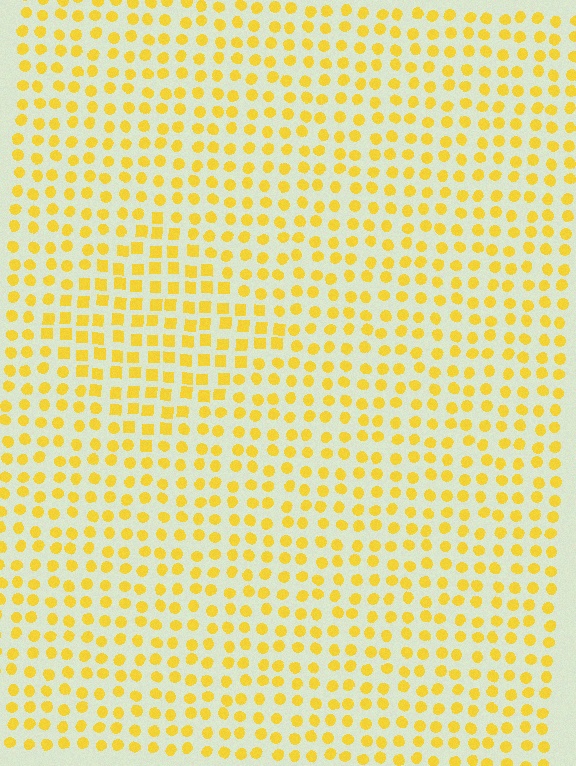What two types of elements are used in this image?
The image uses squares inside the diamond region and circles outside it.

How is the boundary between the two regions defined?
The boundary is defined by a change in element shape: squares inside vs. circles outside. All elements share the same color and spacing.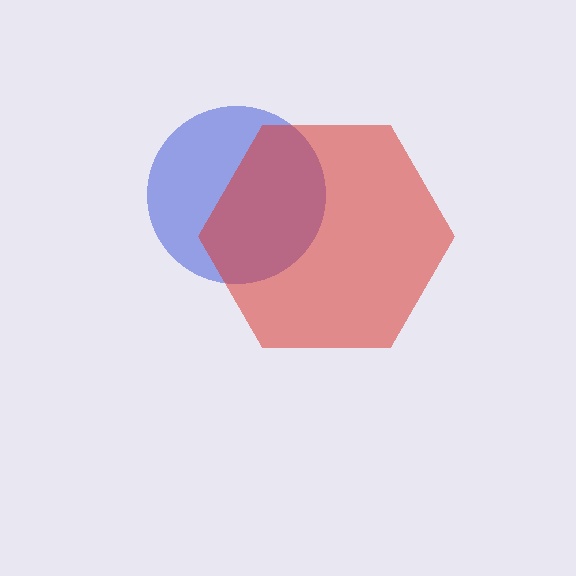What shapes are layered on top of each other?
The layered shapes are: a blue circle, a red hexagon.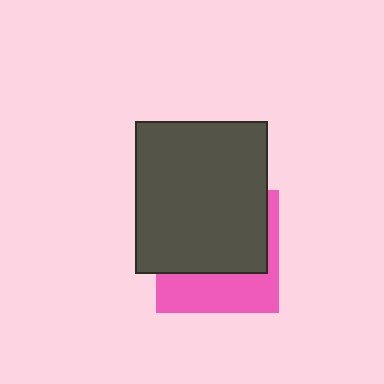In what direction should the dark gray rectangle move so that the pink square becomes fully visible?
The dark gray rectangle should move up. That is the shortest direction to clear the overlap and leave the pink square fully visible.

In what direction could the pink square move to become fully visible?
The pink square could move down. That would shift it out from behind the dark gray rectangle entirely.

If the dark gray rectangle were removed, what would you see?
You would see the complete pink square.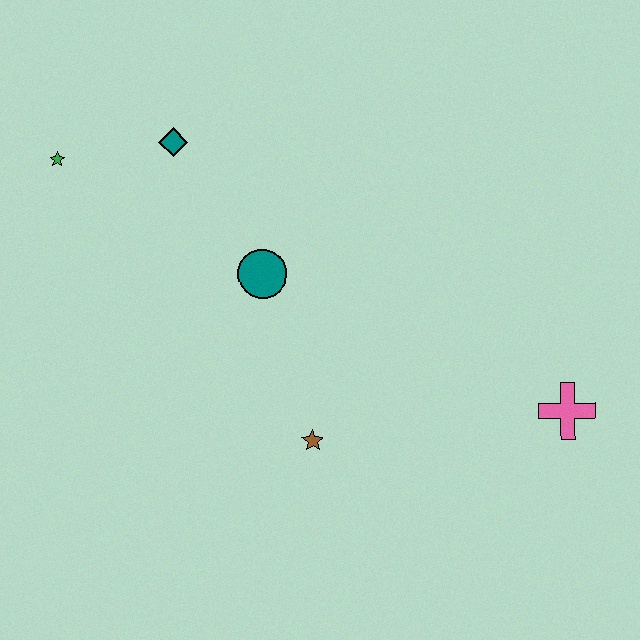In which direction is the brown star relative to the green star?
The brown star is below the green star.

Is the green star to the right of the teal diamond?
No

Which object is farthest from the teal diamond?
The pink cross is farthest from the teal diamond.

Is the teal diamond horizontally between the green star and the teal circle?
Yes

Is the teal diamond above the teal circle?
Yes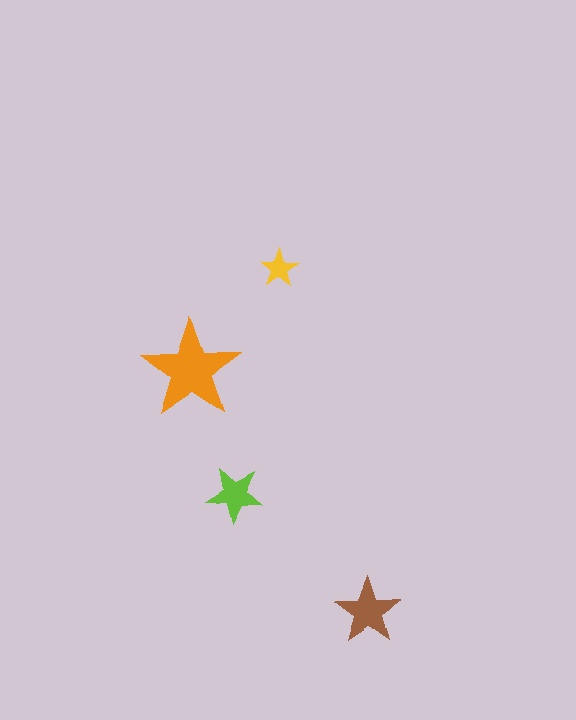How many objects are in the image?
There are 4 objects in the image.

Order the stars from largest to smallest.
the orange one, the brown one, the lime one, the yellow one.